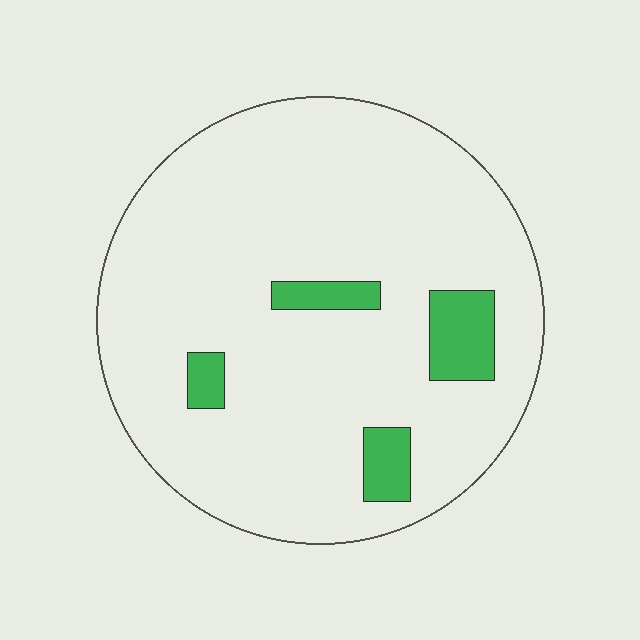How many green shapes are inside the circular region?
4.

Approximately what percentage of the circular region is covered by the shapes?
Approximately 10%.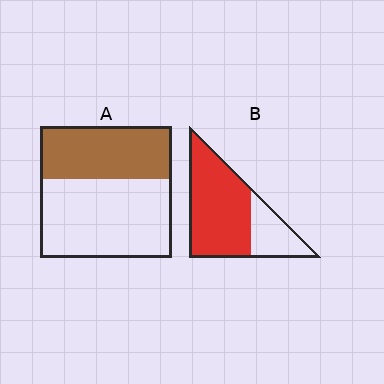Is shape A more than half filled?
No.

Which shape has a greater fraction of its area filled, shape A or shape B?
Shape B.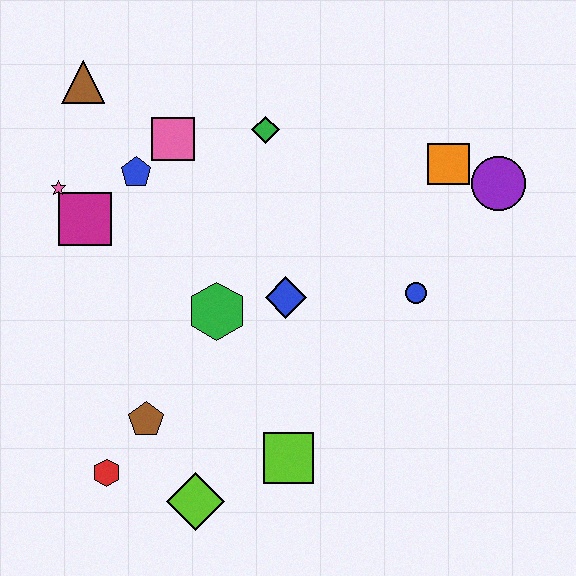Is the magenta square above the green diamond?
No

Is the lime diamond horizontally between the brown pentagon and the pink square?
No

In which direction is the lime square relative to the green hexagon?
The lime square is below the green hexagon.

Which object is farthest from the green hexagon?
The purple circle is farthest from the green hexagon.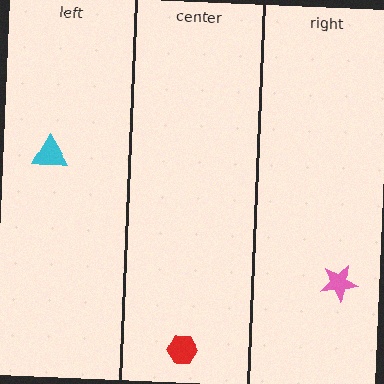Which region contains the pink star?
The right region.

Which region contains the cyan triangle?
The left region.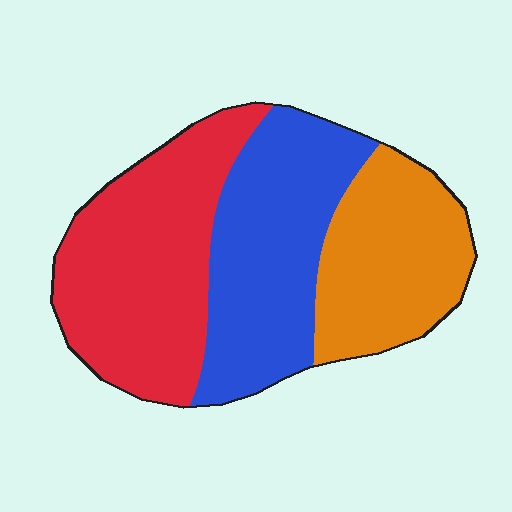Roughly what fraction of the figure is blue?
Blue covers about 35% of the figure.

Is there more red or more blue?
Red.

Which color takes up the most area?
Red, at roughly 40%.